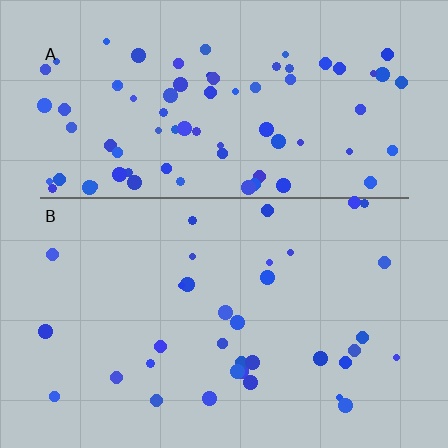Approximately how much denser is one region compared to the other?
Approximately 2.3× — region A over region B.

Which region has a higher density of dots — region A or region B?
A (the top).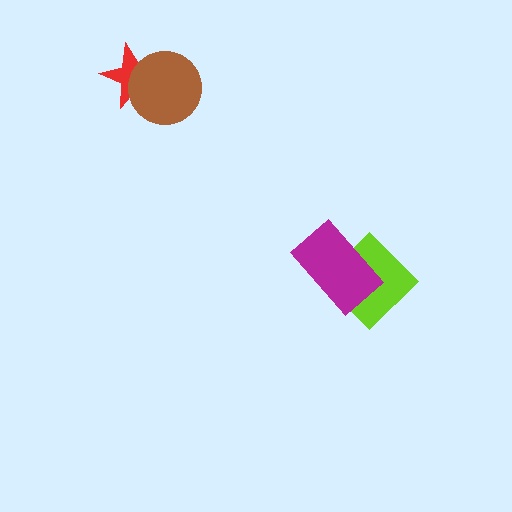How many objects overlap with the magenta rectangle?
1 object overlaps with the magenta rectangle.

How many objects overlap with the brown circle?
1 object overlaps with the brown circle.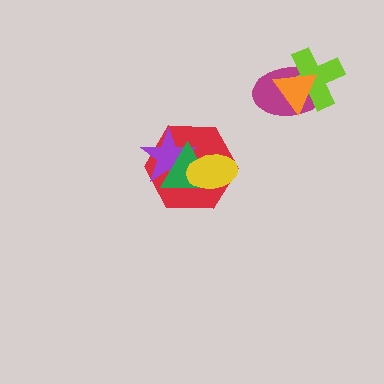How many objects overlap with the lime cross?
2 objects overlap with the lime cross.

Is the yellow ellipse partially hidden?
No, no other shape covers it.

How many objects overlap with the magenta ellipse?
2 objects overlap with the magenta ellipse.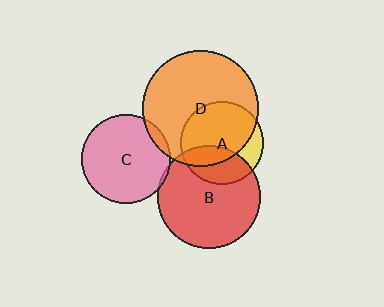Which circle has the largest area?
Circle D (orange).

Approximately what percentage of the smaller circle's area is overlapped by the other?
Approximately 35%.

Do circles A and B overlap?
Yes.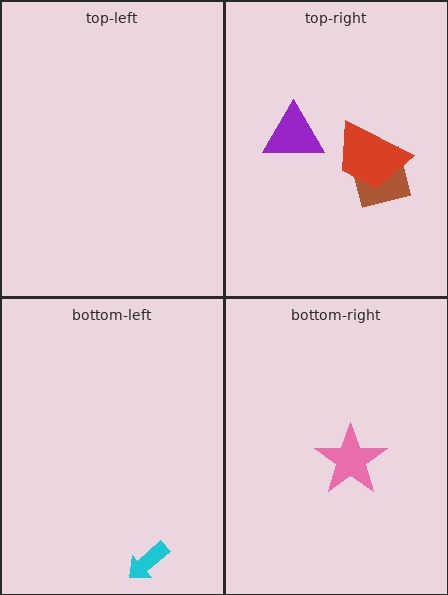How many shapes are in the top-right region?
3.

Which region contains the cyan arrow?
The bottom-left region.